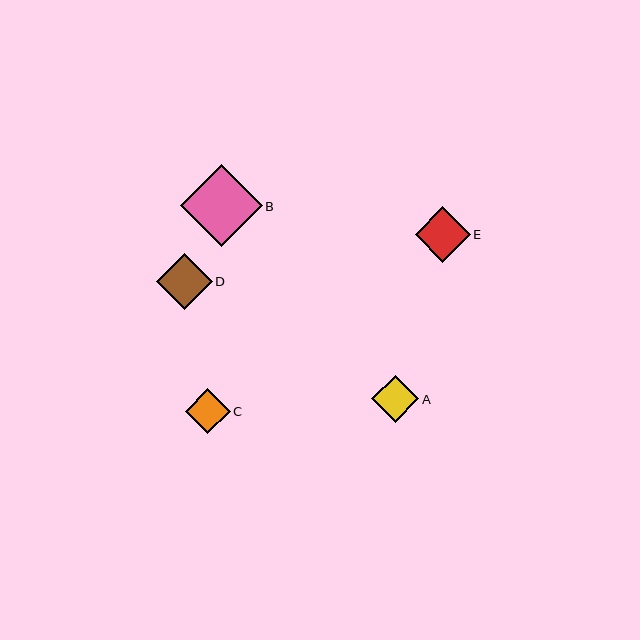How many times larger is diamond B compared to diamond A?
Diamond B is approximately 1.7 times the size of diamond A.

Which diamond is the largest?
Diamond B is the largest with a size of approximately 82 pixels.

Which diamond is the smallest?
Diamond C is the smallest with a size of approximately 45 pixels.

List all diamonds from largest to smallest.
From largest to smallest: B, D, E, A, C.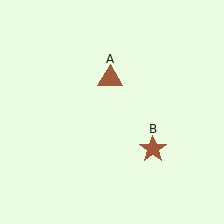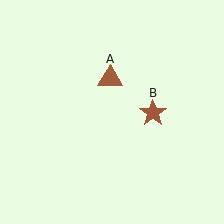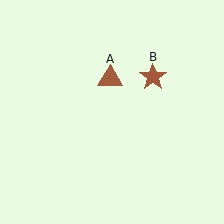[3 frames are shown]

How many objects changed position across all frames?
1 object changed position: brown star (object B).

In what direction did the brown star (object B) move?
The brown star (object B) moved up.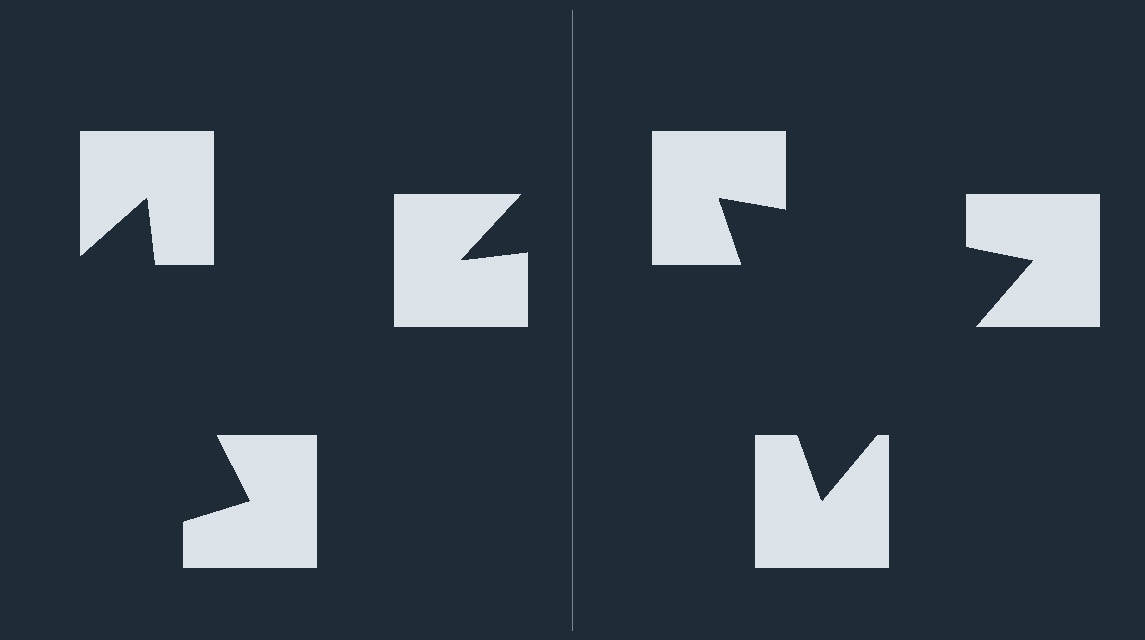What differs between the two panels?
The notched squares are positioned identically on both sides; only the wedge orientations differ. On the right they align to a triangle; on the left they are misaligned.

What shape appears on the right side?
An illusory triangle.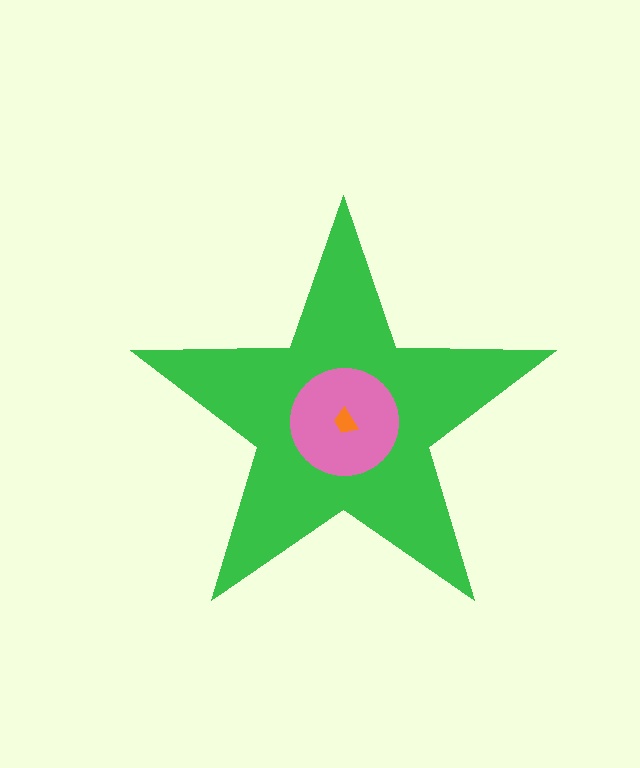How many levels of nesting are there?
3.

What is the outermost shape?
The green star.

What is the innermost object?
The orange trapezoid.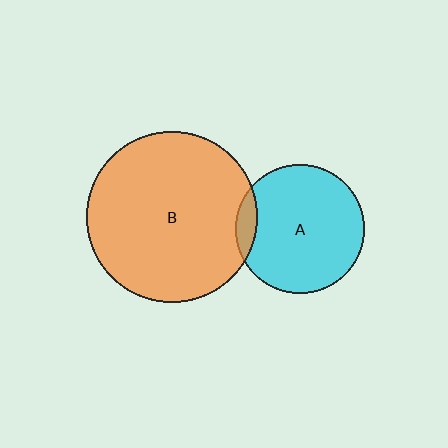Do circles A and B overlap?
Yes.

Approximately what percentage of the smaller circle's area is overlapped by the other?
Approximately 10%.